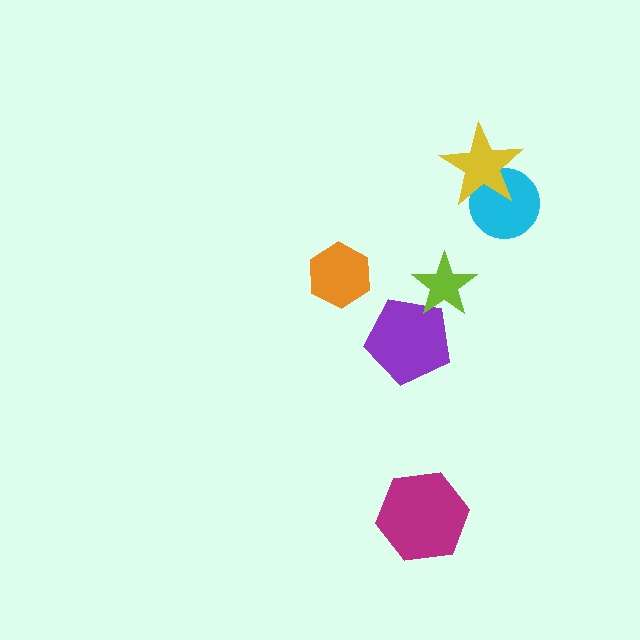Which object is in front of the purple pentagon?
The lime star is in front of the purple pentagon.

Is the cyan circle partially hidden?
Yes, it is partially covered by another shape.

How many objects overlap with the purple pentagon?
1 object overlaps with the purple pentagon.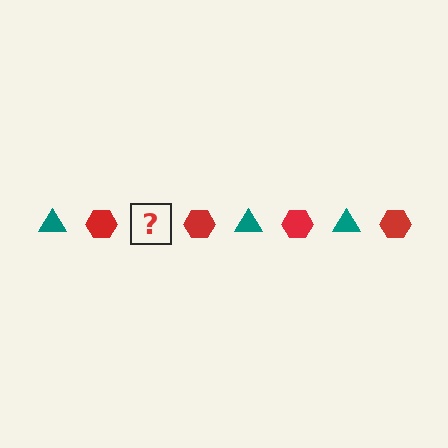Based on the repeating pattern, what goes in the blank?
The blank should be a teal triangle.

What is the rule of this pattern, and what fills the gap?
The rule is that the pattern alternates between teal triangle and red hexagon. The gap should be filled with a teal triangle.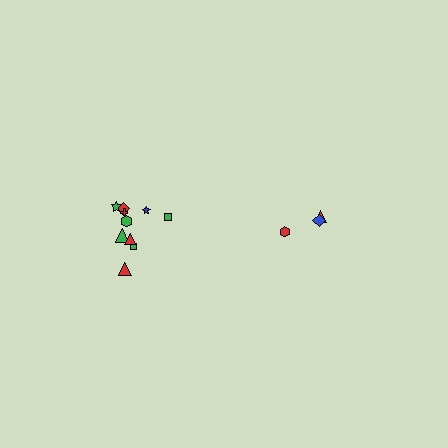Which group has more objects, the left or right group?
The left group.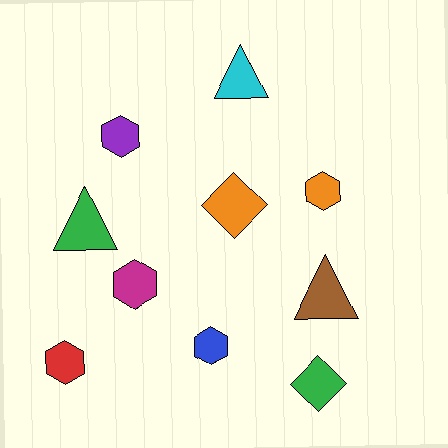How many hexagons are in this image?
There are 5 hexagons.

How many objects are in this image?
There are 10 objects.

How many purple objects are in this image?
There is 1 purple object.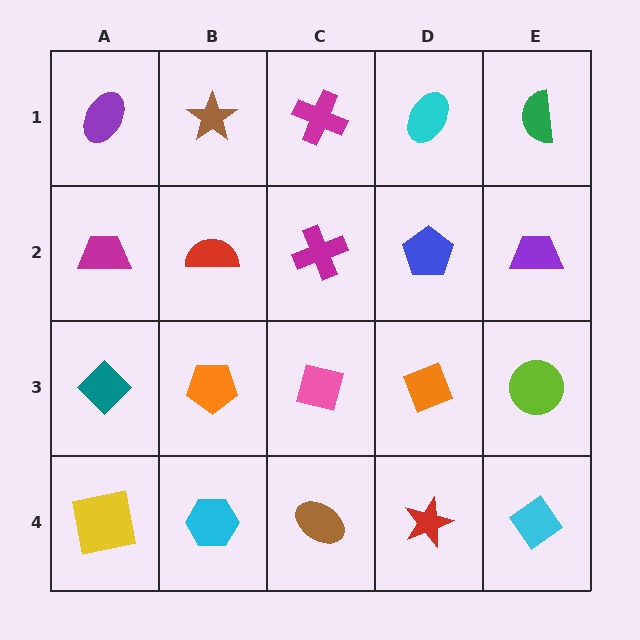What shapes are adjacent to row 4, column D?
An orange diamond (row 3, column D), a brown ellipse (row 4, column C), a cyan diamond (row 4, column E).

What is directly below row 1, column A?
A magenta trapezoid.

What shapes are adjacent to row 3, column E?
A purple trapezoid (row 2, column E), a cyan diamond (row 4, column E), an orange diamond (row 3, column D).